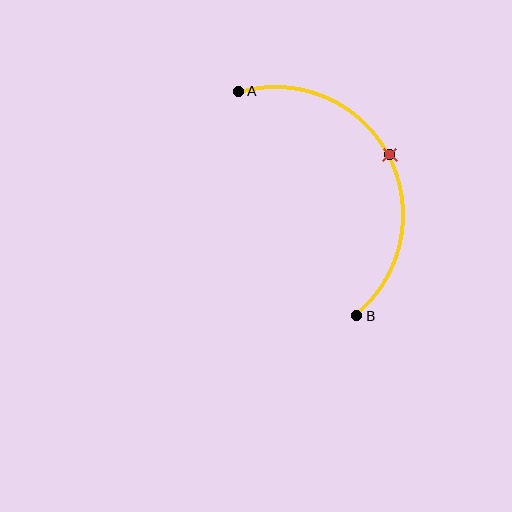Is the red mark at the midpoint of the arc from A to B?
Yes. The red mark lies on the arc at equal arc-length from both A and B — it is the arc midpoint.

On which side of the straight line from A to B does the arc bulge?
The arc bulges to the right of the straight line connecting A and B.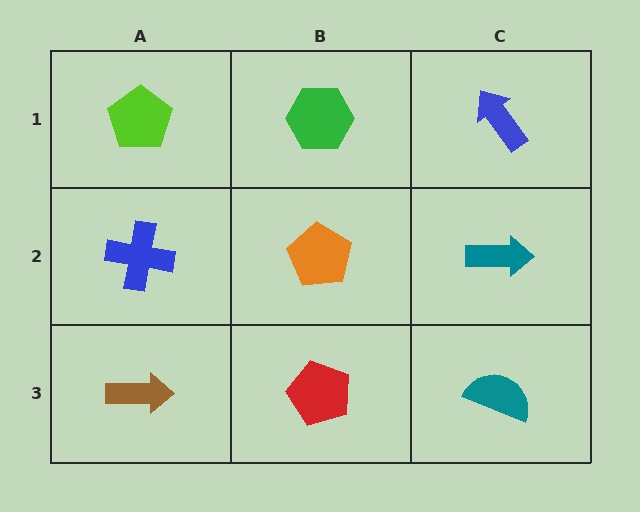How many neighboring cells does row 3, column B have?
3.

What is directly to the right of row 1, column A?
A green hexagon.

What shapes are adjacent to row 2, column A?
A lime pentagon (row 1, column A), a brown arrow (row 3, column A), an orange pentagon (row 2, column B).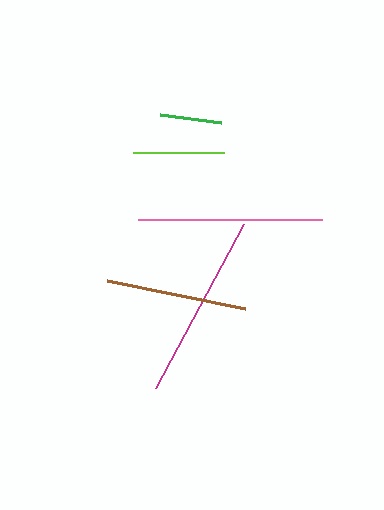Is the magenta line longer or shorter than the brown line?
The magenta line is longer than the brown line.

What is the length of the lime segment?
The lime segment is approximately 91 pixels long.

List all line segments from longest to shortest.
From longest to shortest: magenta, pink, brown, lime, green.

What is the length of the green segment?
The green segment is approximately 62 pixels long.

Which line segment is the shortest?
The green line is the shortest at approximately 62 pixels.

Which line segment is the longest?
The magenta line is the longest at approximately 187 pixels.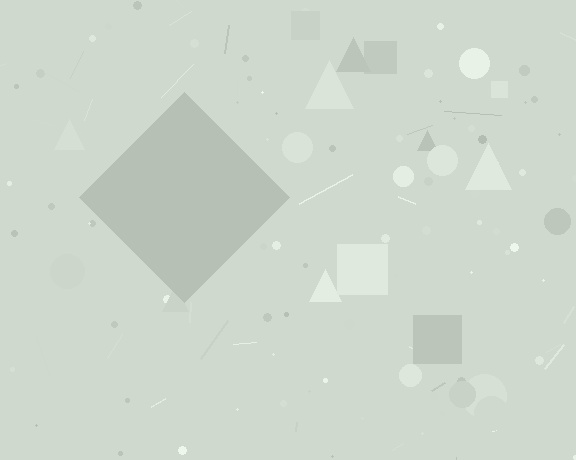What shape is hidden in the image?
A diamond is hidden in the image.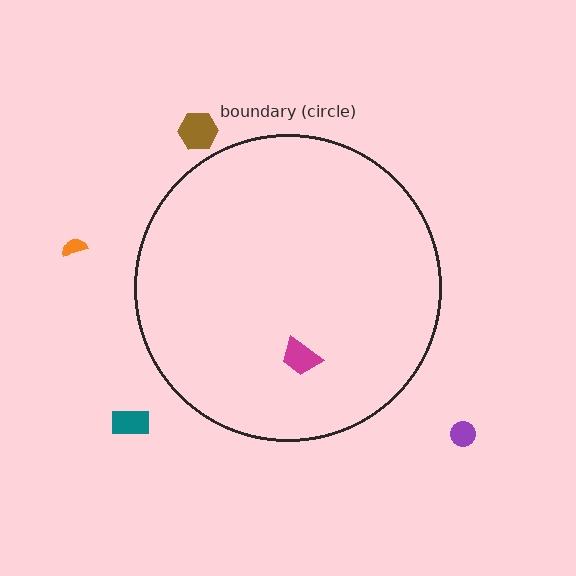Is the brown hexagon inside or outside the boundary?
Outside.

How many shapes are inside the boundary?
1 inside, 4 outside.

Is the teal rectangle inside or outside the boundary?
Outside.